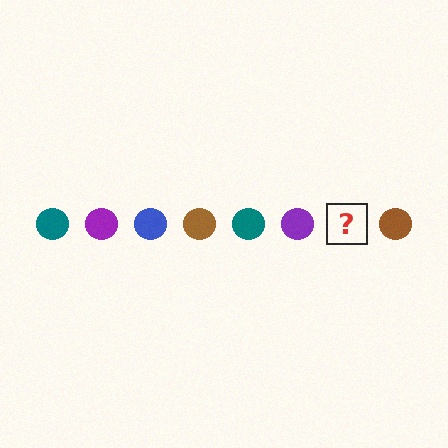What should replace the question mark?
The question mark should be replaced with a blue circle.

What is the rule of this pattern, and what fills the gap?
The rule is that the pattern cycles through teal, purple, blue, brown circles. The gap should be filled with a blue circle.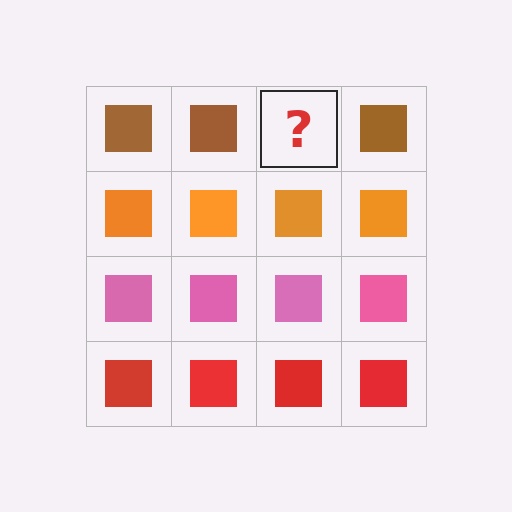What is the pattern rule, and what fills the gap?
The rule is that each row has a consistent color. The gap should be filled with a brown square.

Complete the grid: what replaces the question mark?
The question mark should be replaced with a brown square.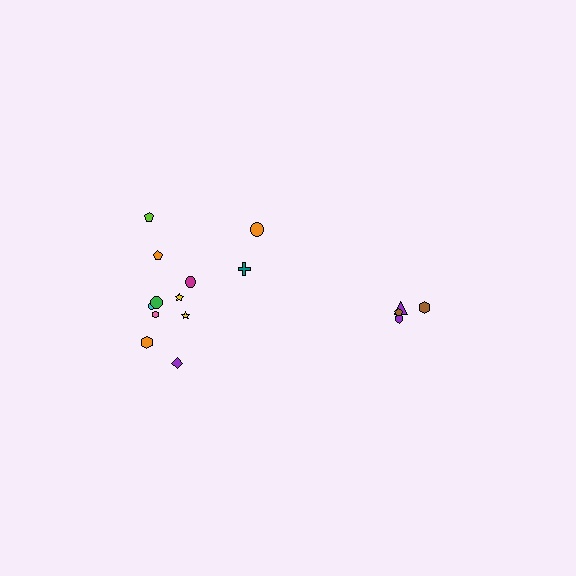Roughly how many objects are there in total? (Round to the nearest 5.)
Roughly 15 objects in total.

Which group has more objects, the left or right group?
The left group.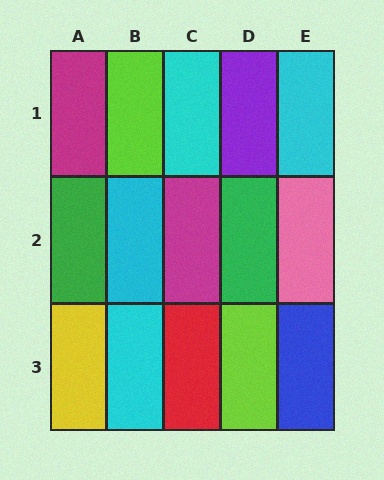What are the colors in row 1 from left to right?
Magenta, lime, cyan, purple, cyan.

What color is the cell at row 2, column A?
Green.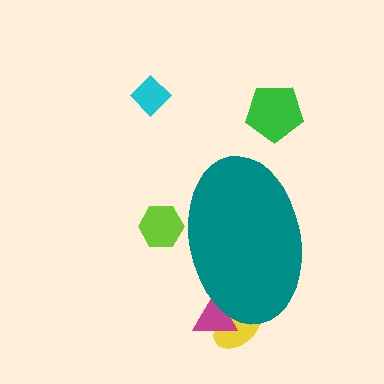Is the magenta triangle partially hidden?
Yes, the magenta triangle is partially hidden behind the teal ellipse.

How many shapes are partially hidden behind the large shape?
3 shapes are partially hidden.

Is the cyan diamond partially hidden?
No, the cyan diamond is fully visible.